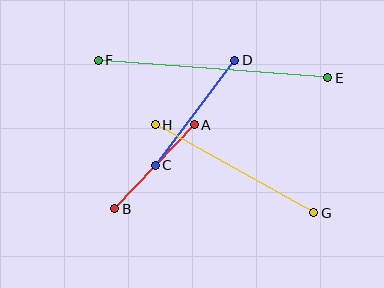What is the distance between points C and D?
The distance is approximately 132 pixels.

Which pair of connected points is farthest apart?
Points E and F are farthest apart.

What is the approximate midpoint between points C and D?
The midpoint is at approximately (195, 113) pixels.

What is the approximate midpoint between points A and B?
The midpoint is at approximately (155, 167) pixels.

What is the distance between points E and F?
The distance is approximately 230 pixels.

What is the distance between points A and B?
The distance is approximately 115 pixels.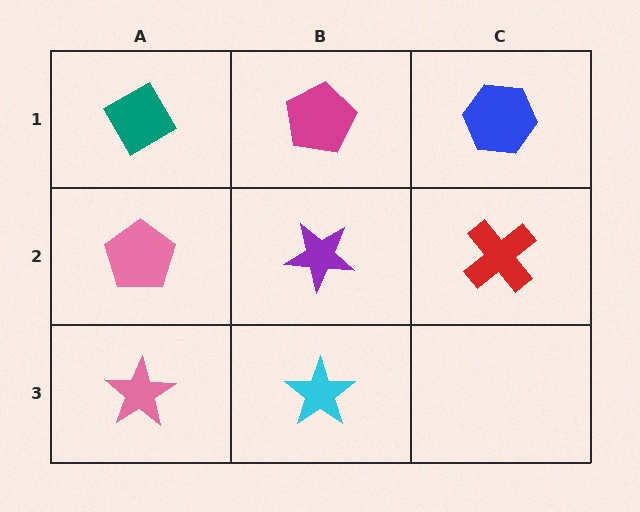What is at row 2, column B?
A purple star.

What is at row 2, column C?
A red cross.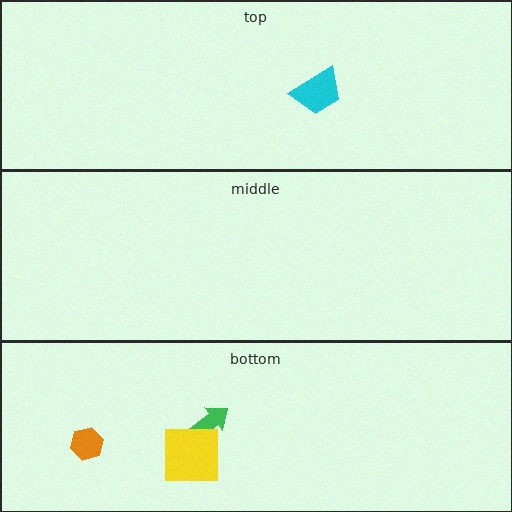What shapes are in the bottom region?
The green arrow, the orange hexagon, the yellow square.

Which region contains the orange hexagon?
The bottom region.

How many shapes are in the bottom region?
3.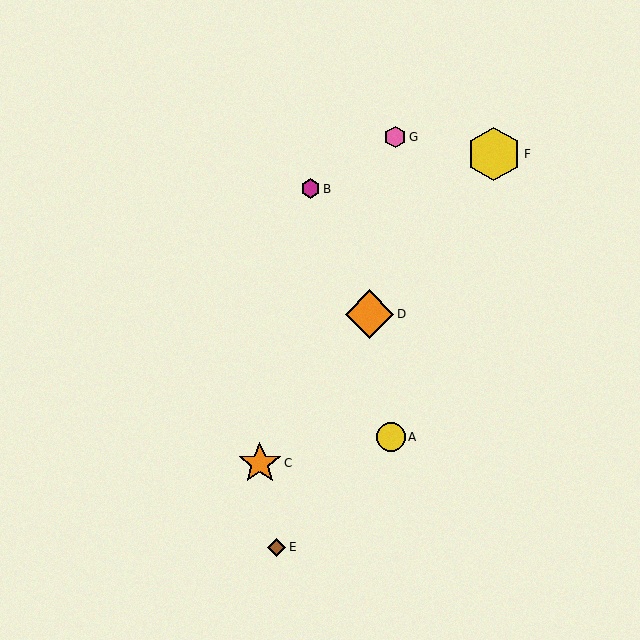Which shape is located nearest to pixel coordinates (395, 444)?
The yellow circle (labeled A) at (391, 437) is nearest to that location.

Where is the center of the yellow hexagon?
The center of the yellow hexagon is at (494, 154).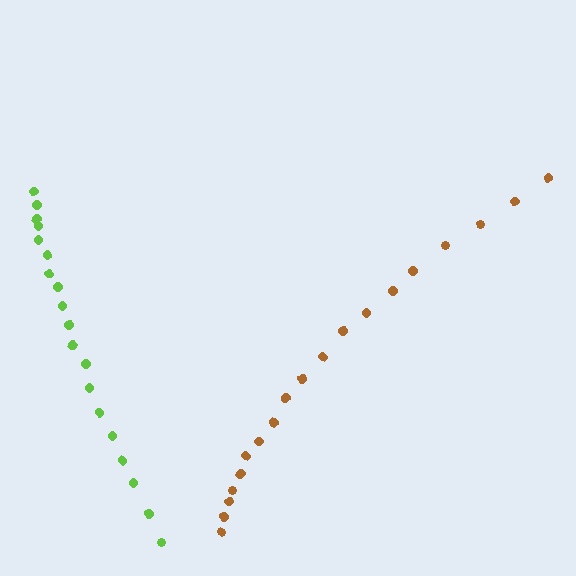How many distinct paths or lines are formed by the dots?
There are 2 distinct paths.